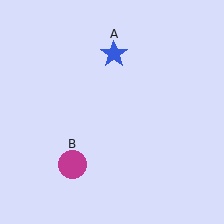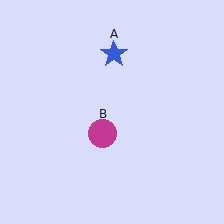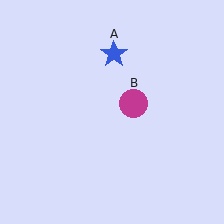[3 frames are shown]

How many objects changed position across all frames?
1 object changed position: magenta circle (object B).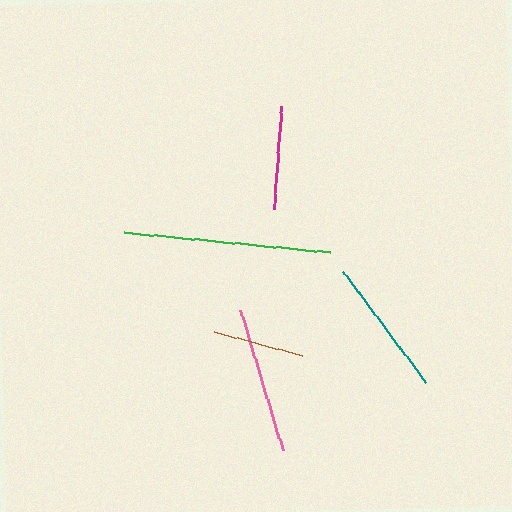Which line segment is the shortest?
The brown line is the shortest at approximately 92 pixels.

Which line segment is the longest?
The green line is the longest at approximately 206 pixels.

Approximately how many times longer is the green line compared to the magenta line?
The green line is approximately 2.0 times the length of the magenta line.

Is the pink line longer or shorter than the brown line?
The pink line is longer than the brown line.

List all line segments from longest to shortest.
From longest to shortest: green, pink, teal, magenta, brown.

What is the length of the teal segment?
The teal segment is approximately 138 pixels long.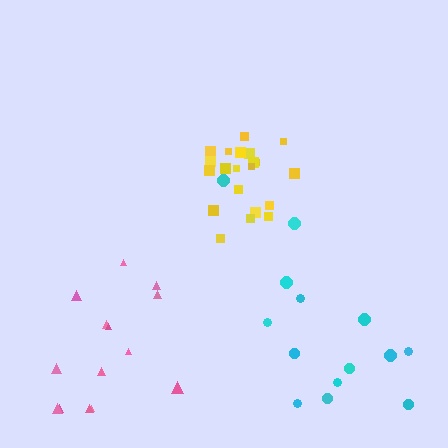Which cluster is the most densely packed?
Yellow.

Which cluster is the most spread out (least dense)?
Cyan.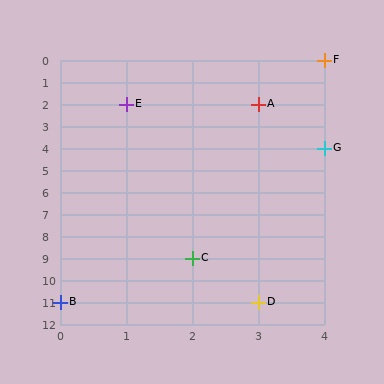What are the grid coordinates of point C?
Point C is at grid coordinates (2, 9).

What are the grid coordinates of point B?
Point B is at grid coordinates (0, 11).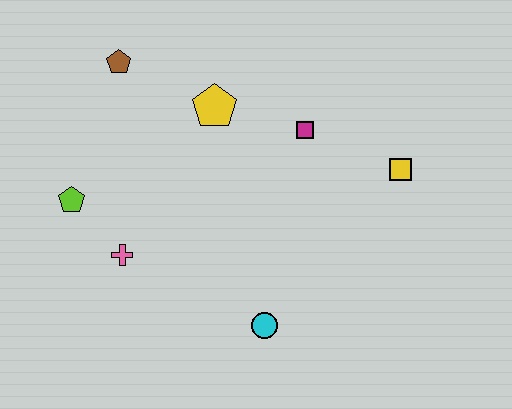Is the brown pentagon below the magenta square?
No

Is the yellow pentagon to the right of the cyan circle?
No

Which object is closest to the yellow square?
The magenta square is closest to the yellow square.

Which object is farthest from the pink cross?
The yellow square is farthest from the pink cross.